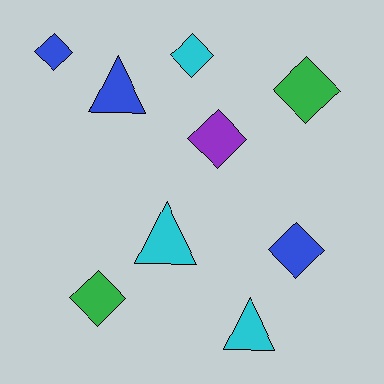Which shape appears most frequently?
Diamond, with 6 objects.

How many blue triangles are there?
There is 1 blue triangle.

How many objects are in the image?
There are 9 objects.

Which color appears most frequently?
Blue, with 3 objects.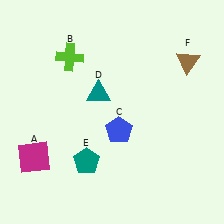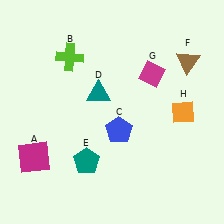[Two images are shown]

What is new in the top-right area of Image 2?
A magenta diamond (G) was added in the top-right area of Image 2.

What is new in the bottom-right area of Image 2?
An orange diamond (H) was added in the bottom-right area of Image 2.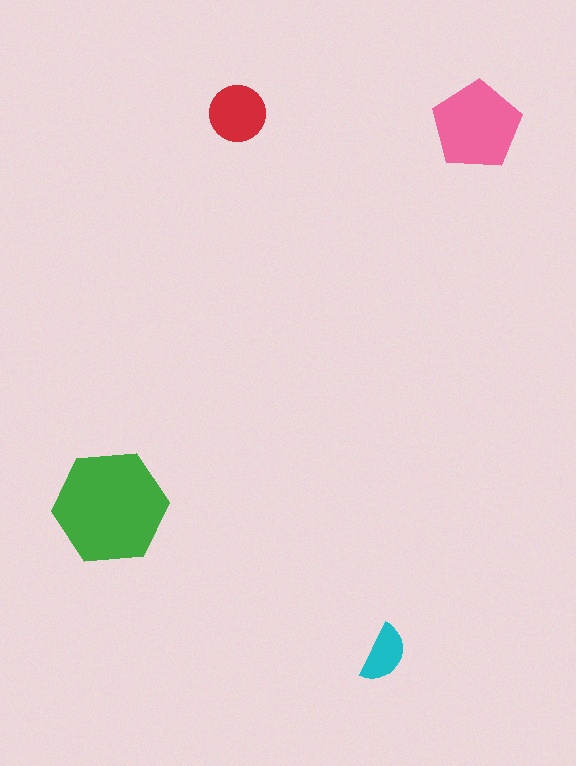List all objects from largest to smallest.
The green hexagon, the pink pentagon, the red circle, the cyan semicircle.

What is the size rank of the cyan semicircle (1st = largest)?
4th.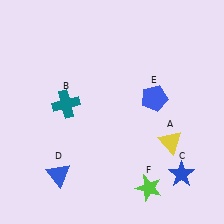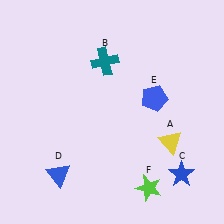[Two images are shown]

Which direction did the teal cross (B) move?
The teal cross (B) moved up.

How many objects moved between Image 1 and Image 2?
1 object moved between the two images.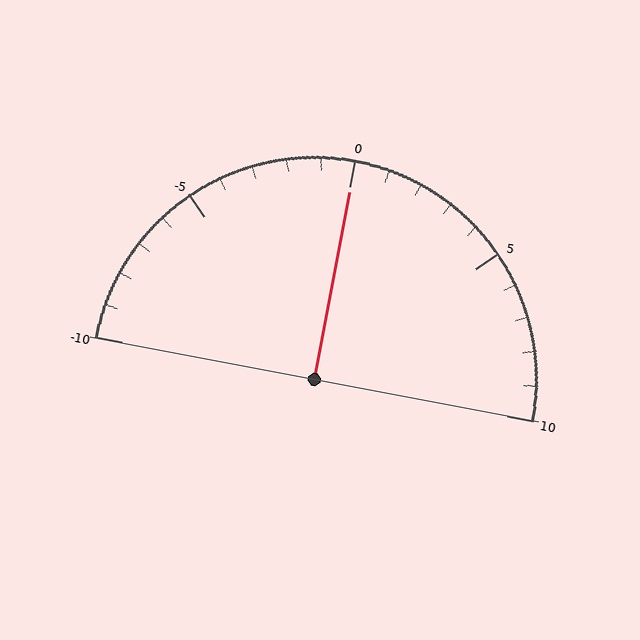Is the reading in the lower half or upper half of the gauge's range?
The reading is in the upper half of the range (-10 to 10).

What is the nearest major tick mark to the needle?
The nearest major tick mark is 0.